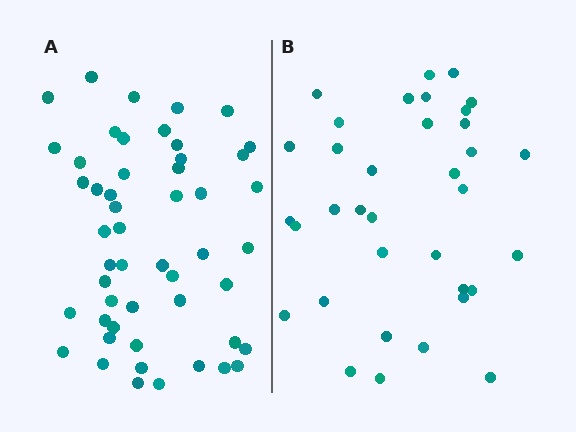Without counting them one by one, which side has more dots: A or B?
Region A (the left region) has more dots.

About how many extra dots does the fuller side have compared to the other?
Region A has approximately 15 more dots than region B.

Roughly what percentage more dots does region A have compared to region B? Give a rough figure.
About 45% more.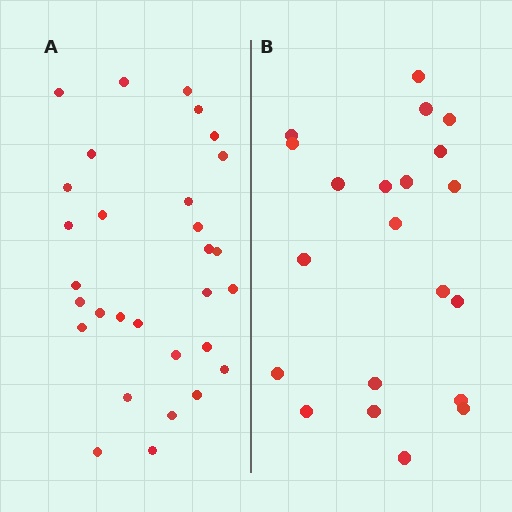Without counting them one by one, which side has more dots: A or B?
Region A (the left region) has more dots.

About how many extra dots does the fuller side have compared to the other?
Region A has roughly 8 or so more dots than region B.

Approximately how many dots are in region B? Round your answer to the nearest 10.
About 20 dots. (The exact count is 21, which rounds to 20.)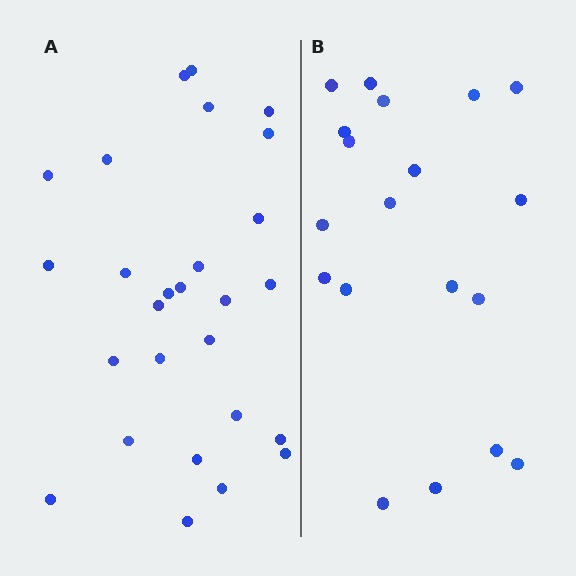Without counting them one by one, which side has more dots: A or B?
Region A (the left region) has more dots.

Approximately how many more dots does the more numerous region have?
Region A has roughly 8 or so more dots than region B.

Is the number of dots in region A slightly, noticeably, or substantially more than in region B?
Region A has noticeably more, but not dramatically so. The ratio is roughly 1.4 to 1.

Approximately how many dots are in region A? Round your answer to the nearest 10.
About 30 dots. (The exact count is 27, which rounds to 30.)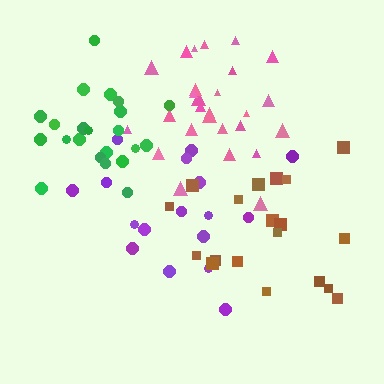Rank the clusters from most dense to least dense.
pink, green, brown, purple.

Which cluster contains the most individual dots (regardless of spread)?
Pink (27).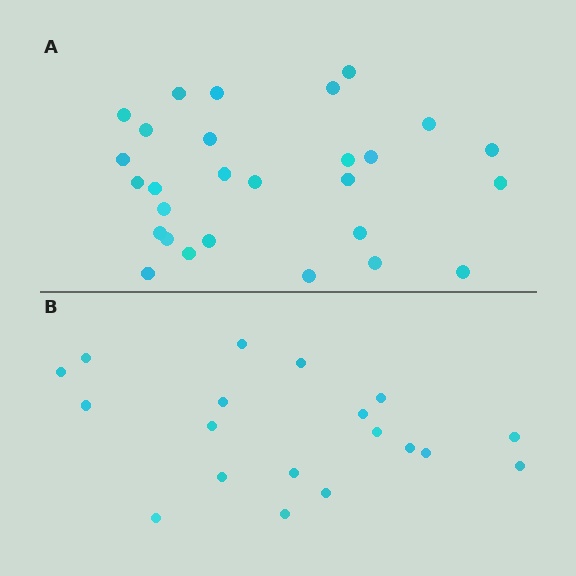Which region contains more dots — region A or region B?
Region A (the top region) has more dots.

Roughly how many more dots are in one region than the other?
Region A has roughly 8 or so more dots than region B.